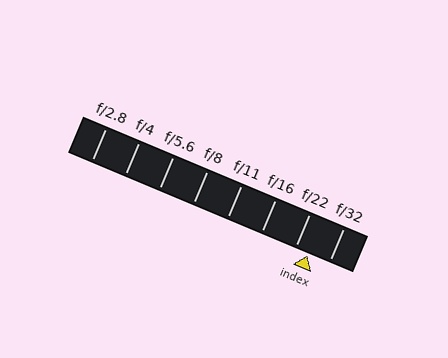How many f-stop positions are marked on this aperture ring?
There are 8 f-stop positions marked.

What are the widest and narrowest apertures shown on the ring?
The widest aperture shown is f/2.8 and the narrowest is f/32.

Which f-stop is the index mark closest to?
The index mark is closest to f/22.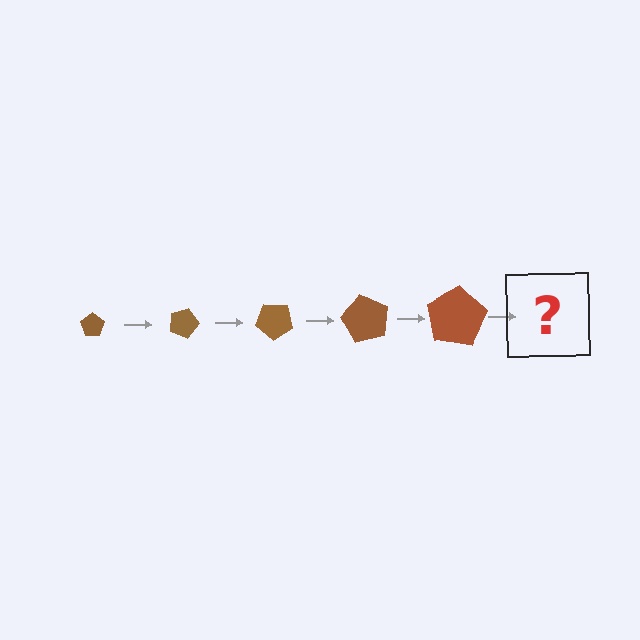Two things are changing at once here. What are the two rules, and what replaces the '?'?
The two rules are that the pentagon grows larger each step and it rotates 20 degrees each step. The '?' should be a pentagon, larger than the previous one and rotated 100 degrees from the start.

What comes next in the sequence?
The next element should be a pentagon, larger than the previous one and rotated 100 degrees from the start.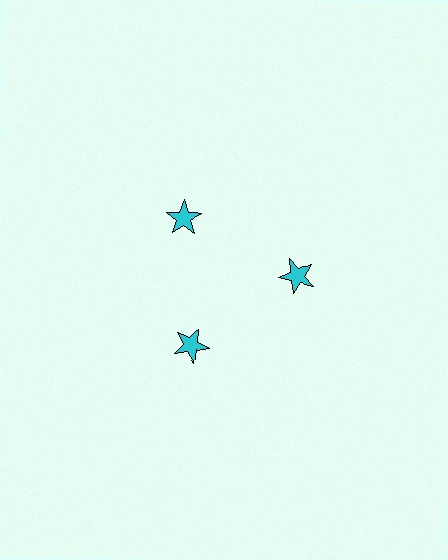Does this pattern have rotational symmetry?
Yes, this pattern has 3-fold rotational symmetry. It looks the same after rotating 120 degrees around the center.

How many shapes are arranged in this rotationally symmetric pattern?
There are 3 shapes, arranged in 3 groups of 1.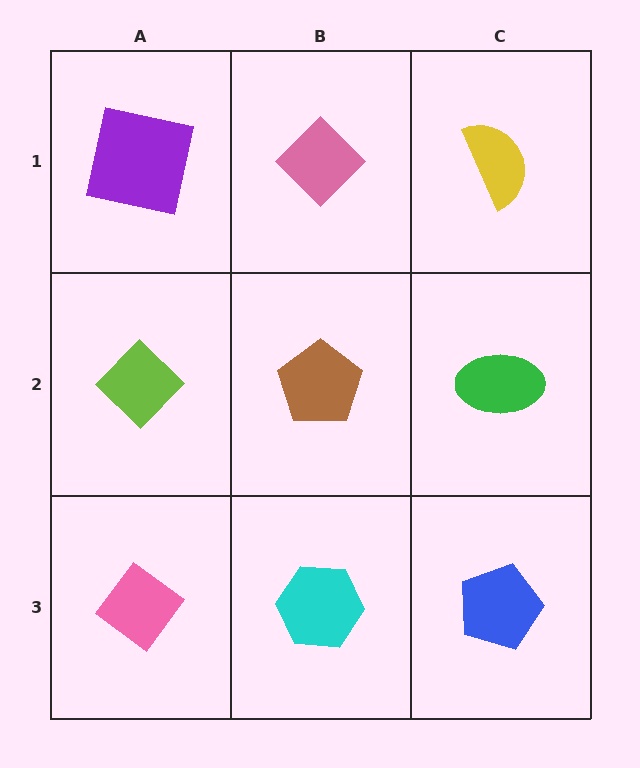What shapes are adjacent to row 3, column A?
A lime diamond (row 2, column A), a cyan hexagon (row 3, column B).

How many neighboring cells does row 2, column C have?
3.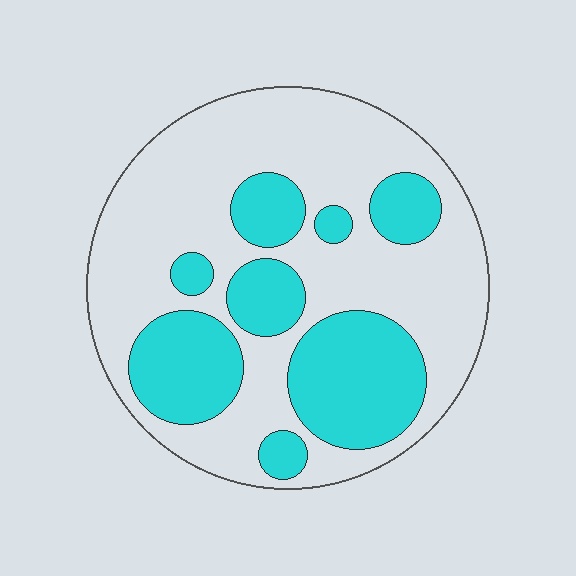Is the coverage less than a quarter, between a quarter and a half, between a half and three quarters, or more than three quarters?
Between a quarter and a half.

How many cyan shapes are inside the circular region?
8.